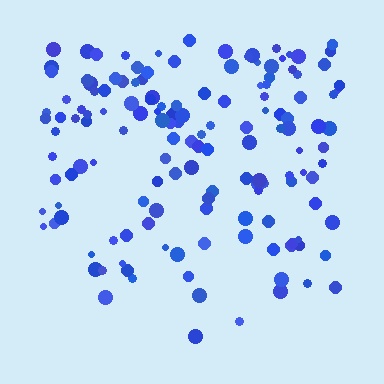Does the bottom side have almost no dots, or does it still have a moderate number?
Still a moderate number, just noticeably fewer than the top.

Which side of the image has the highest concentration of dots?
The top.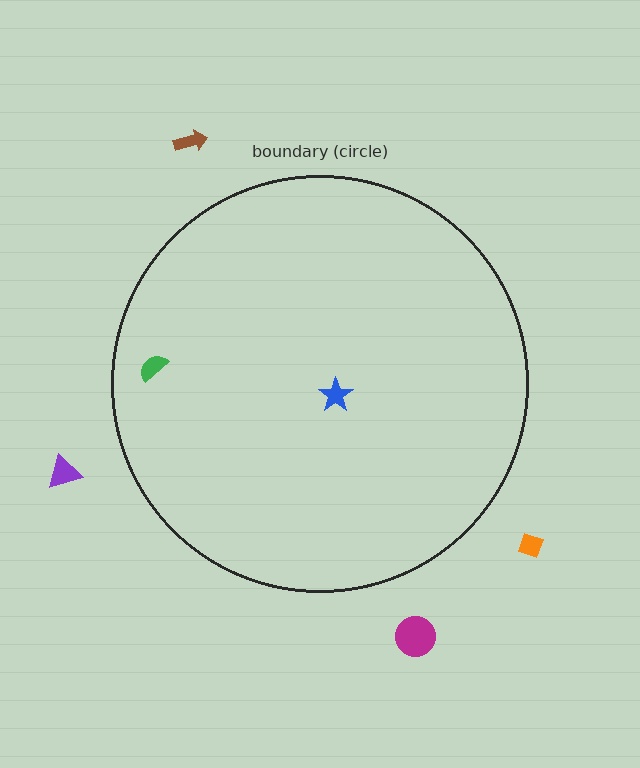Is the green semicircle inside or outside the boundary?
Inside.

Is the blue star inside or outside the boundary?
Inside.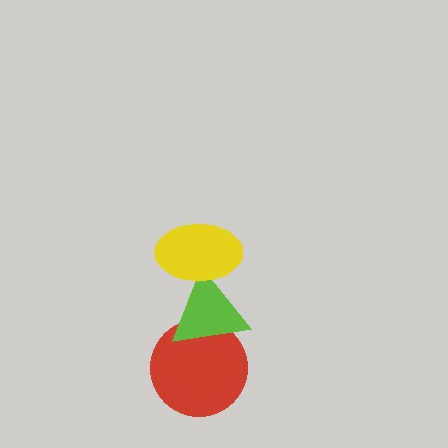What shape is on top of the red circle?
The lime triangle is on top of the red circle.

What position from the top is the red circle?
The red circle is 3rd from the top.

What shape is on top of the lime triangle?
The yellow ellipse is on top of the lime triangle.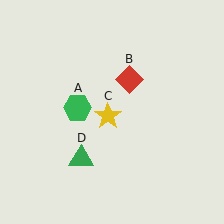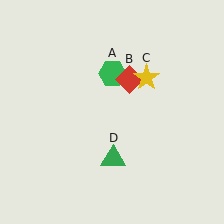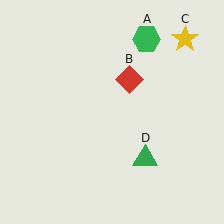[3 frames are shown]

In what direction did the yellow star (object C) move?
The yellow star (object C) moved up and to the right.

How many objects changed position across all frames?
3 objects changed position: green hexagon (object A), yellow star (object C), green triangle (object D).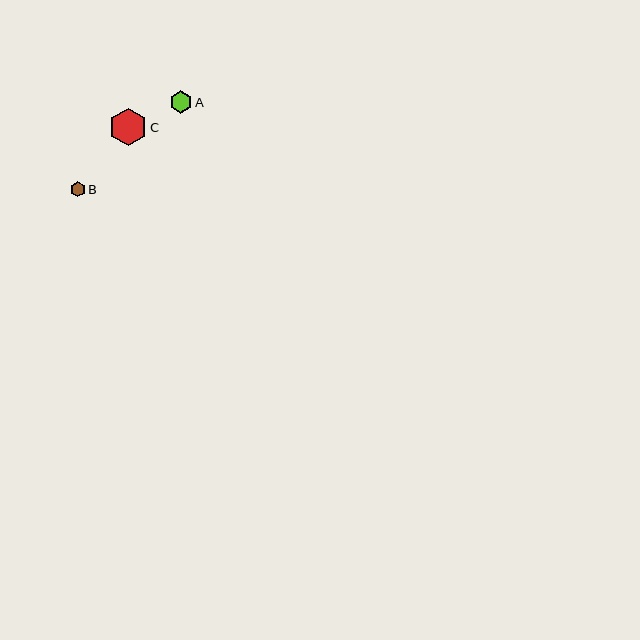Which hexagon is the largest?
Hexagon C is the largest with a size of approximately 38 pixels.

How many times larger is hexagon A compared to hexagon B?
Hexagon A is approximately 1.5 times the size of hexagon B.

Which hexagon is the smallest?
Hexagon B is the smallest with a size of approximately 15 pixels.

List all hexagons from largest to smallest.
From largest to smallest: C, A, B.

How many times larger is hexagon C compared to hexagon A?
Hexagon C is approximately 1.7 times the size of hexagon A.